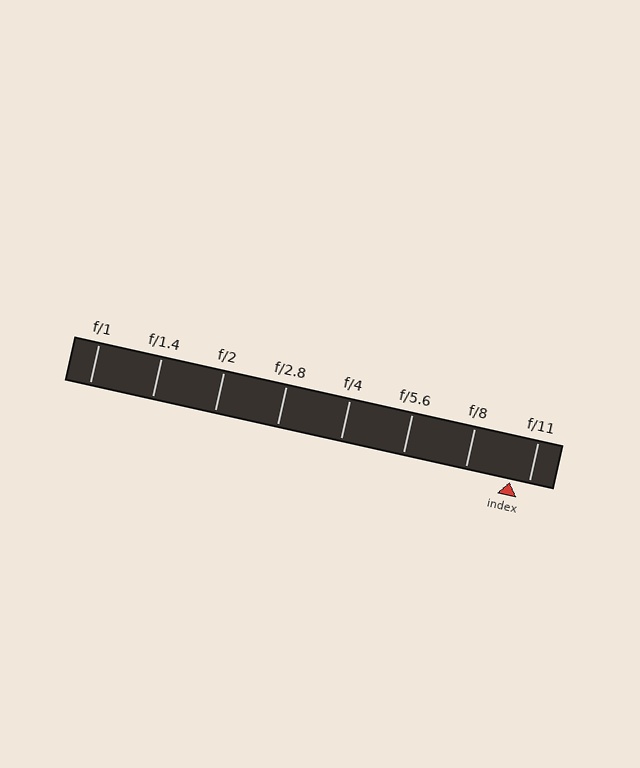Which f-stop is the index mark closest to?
The index mark is closest to f/11.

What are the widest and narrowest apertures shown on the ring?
The widest aperture shown is f/1 and the narrowest is f/11.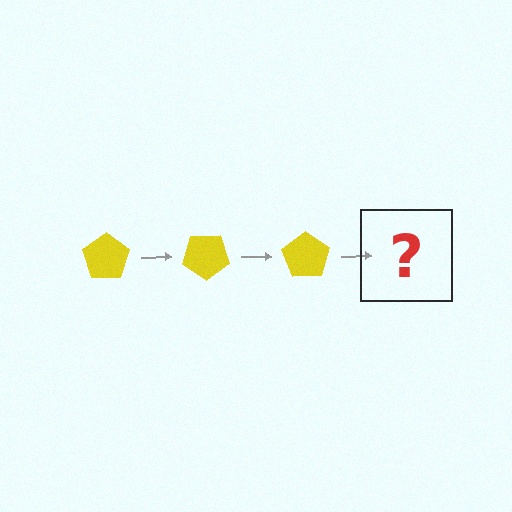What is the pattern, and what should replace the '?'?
The pattern is that the pentagon rotates 35 degrees each step. The '?' should be a yellow pentagon rotated 105 degrees.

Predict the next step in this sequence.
The next step is a yellow pentagon rotated 105 degrees.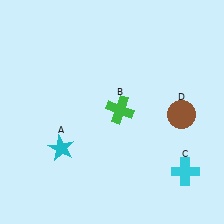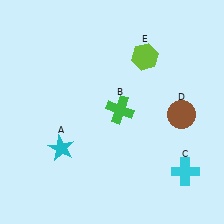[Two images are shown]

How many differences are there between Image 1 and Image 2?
There is 1 difference between the two images.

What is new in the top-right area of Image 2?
A lime hexagon (E) was added in the top-right area of Image 2.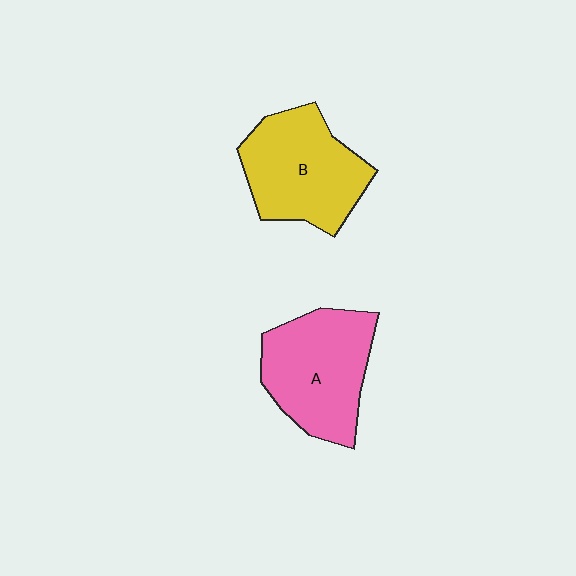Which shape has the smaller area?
Shape B (yellow).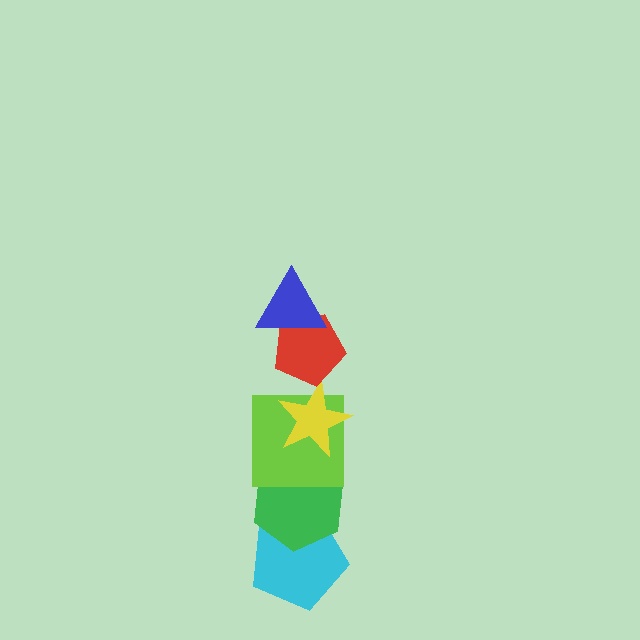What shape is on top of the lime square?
The yellow star is on top of the lime square.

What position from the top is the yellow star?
The yellow star is 3rd from the top.